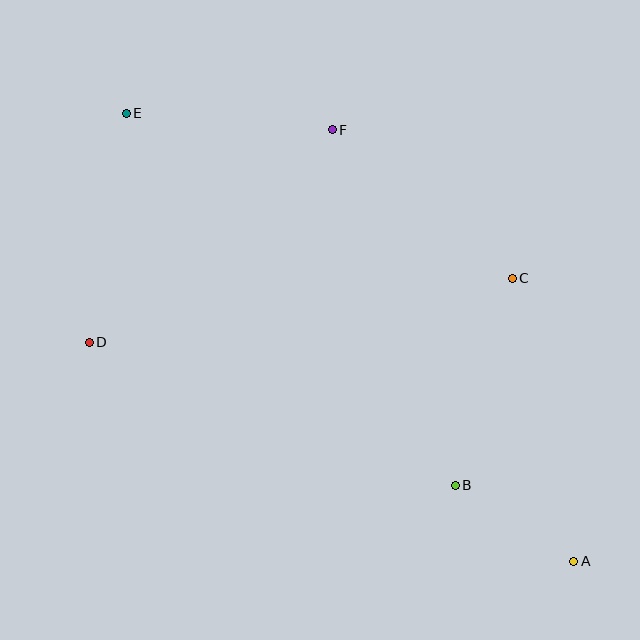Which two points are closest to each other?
Points A and B are closest to each other.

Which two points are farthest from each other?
Points A and E are farthest from each other.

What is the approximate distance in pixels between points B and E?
The distance between B and E is approximately 497 pixels.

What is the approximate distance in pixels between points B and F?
The distance between B and F is approximately 376 pixels.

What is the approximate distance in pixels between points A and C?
The distance between A and C is approximately 290 pixels.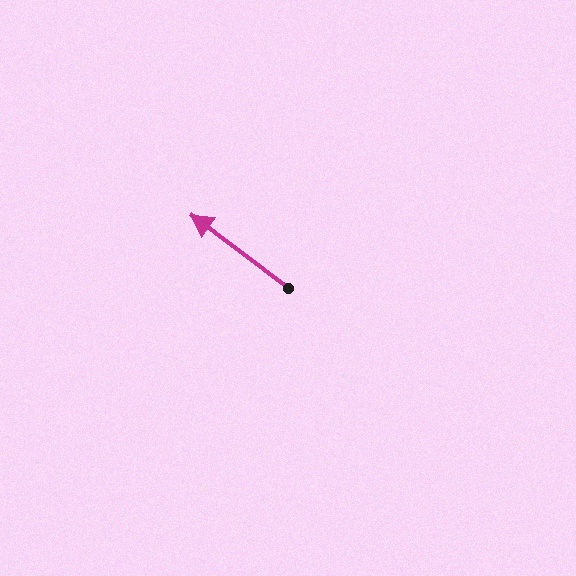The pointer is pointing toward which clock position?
Roughly 10 o'clock.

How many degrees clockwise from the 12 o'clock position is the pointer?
Approximately 307 degrees.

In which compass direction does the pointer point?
Northwest.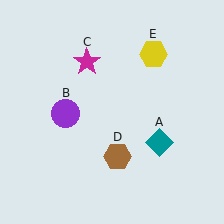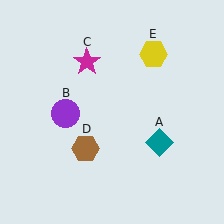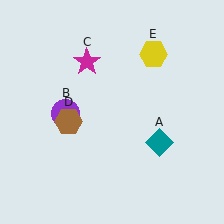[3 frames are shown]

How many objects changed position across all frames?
1 object changed position: brown hexagon (object D).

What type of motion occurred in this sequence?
The brown hexagon (object D) rotated clockwise around the center of the scene.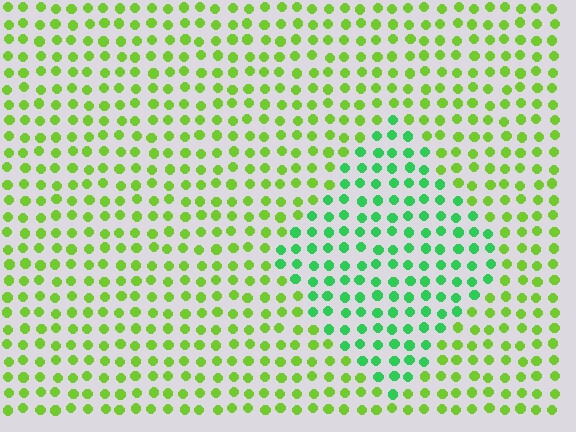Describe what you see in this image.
The image is filled with small lime elements in a uniform arrangement. A diamond-shaped region is visible where the elements are tinted to a slightly different hue, forming a subtle color boundary.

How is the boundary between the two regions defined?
The boundary is defined purely by a slight shift in hue (about 41 degrees). Spacing, size, and orientation are identical on both sides.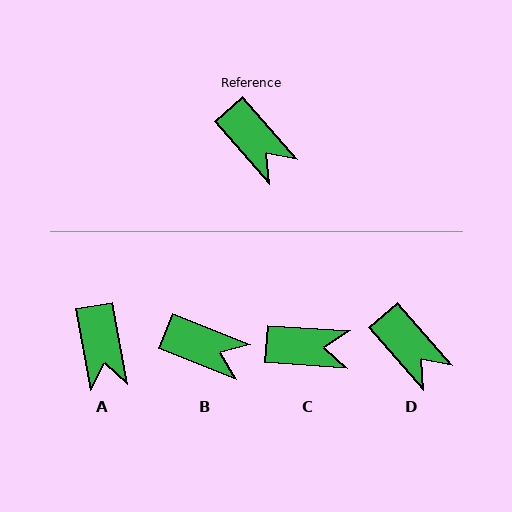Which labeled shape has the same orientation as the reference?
D.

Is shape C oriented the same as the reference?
No, it is off by about 45 degrees.